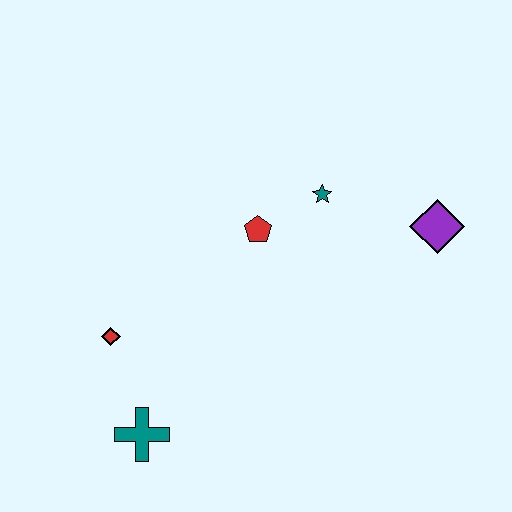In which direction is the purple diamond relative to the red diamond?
The purple diamond is to the right of the red diamond.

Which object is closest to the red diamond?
The teal cross is closest to the red diamond.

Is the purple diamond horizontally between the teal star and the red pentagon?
No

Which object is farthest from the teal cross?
The purple diamond is farthest from the teal cross.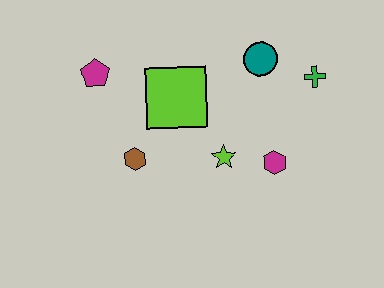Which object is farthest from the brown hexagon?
The green cross is farthest from the brown hexagon.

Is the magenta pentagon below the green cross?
No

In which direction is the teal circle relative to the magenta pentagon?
The teal circle is to the right of the magenta pentagon.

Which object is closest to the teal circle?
The green cross is closest to the teal circle.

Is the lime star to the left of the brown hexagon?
No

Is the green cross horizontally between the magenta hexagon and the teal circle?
No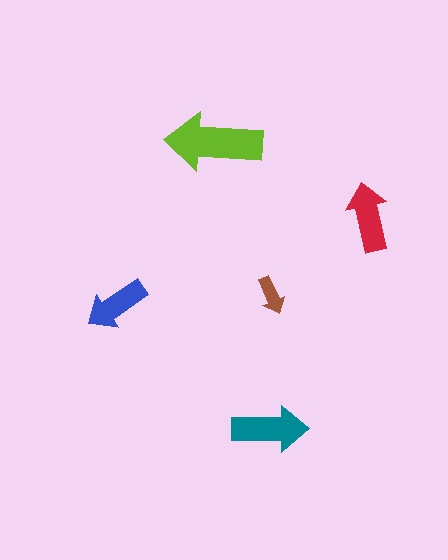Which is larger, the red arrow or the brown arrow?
The red one.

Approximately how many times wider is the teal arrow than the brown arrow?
About 2 times wider.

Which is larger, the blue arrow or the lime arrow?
The lime one.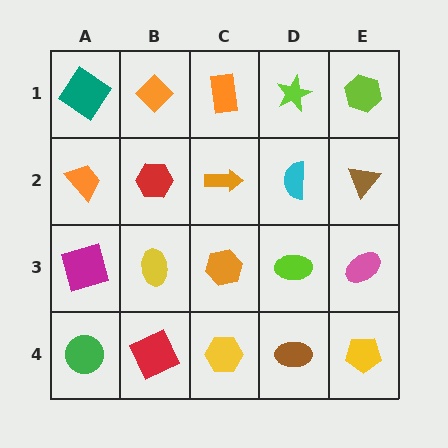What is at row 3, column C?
An orange hexagon.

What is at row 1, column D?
A lime star.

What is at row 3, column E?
A pink ellipse.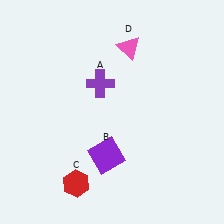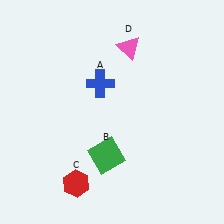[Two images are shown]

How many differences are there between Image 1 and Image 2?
There are 2 differences between the two images.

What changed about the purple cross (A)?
In Image 1, A is purple. In Image 2, it changed to blue.